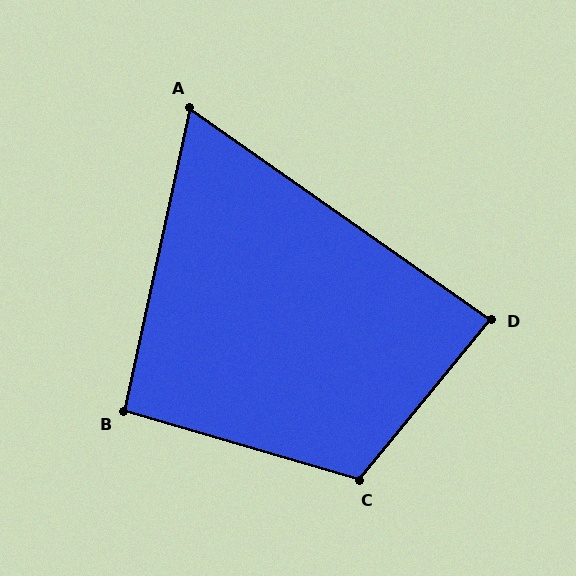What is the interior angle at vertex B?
Approximately 94 degrees (approximately right).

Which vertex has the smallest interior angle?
A, at approximately 67 degrees.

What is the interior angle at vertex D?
Approximately 86 degrees (approximately right).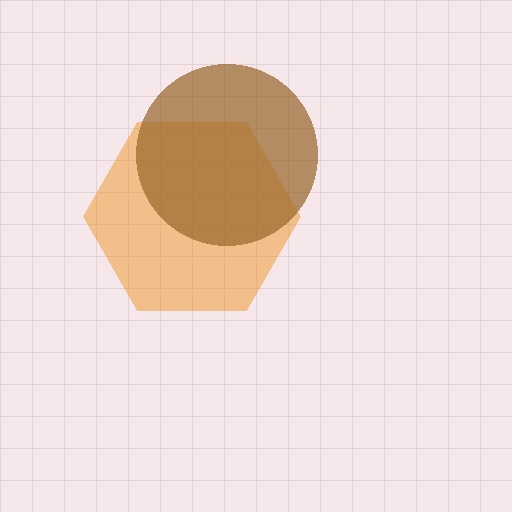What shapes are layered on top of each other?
The layered shapes are: an orange hexagon, a brown circle.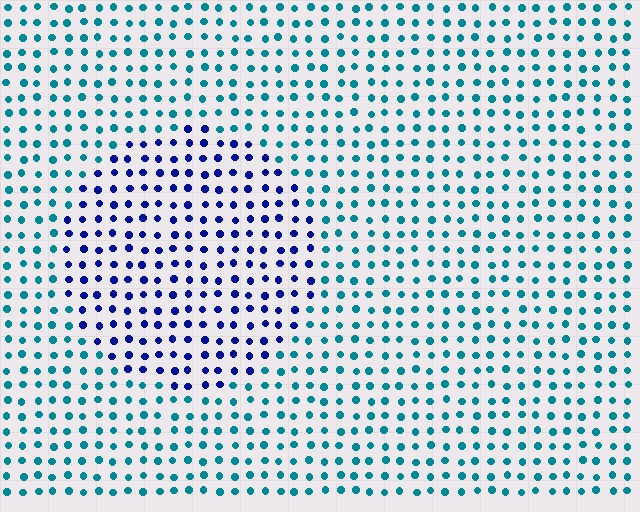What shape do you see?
I see a circle.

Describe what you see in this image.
The image is filled with small teal elements in a uniform arrangement. A circle-shaped region is visible where the elements are tinted to a slightly different hue, forming a subtle color boundary.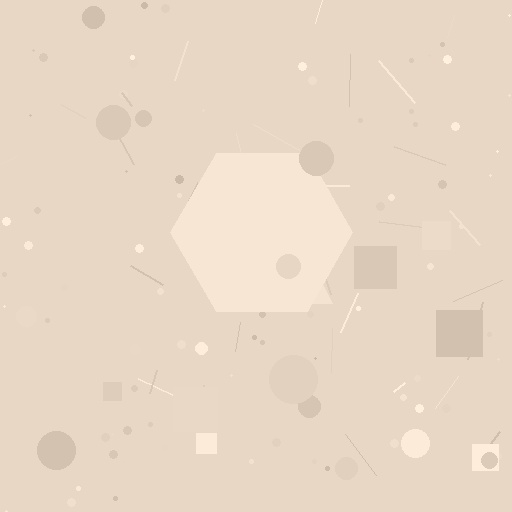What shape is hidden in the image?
A hexagon is hidden in the image.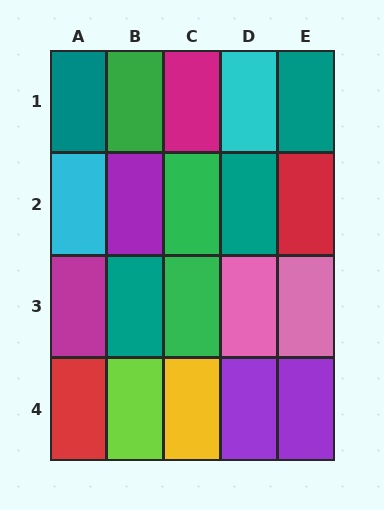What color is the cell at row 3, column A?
Magenta.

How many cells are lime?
1 cell is lime.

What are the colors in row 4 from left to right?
Red, lime, yellow, purple, purple.